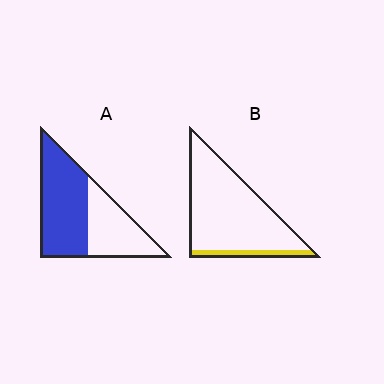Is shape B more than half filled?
No.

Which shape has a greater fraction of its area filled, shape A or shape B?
Shape A.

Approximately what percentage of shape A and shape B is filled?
A is approximately 60% and B is approximately 10%.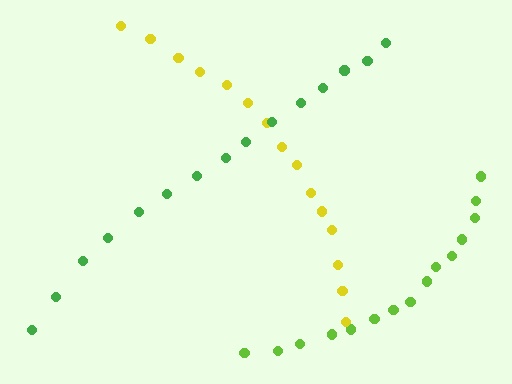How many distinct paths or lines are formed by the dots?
There are 3 distinct paths.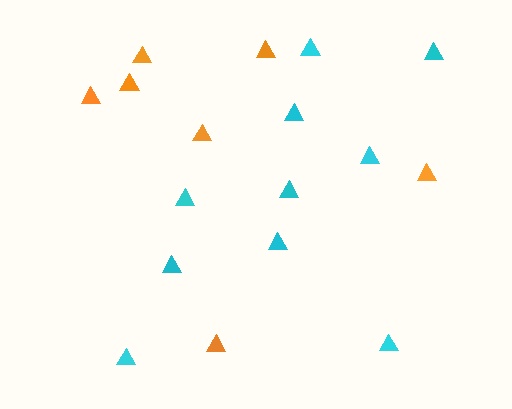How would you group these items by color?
There are 2 groups: one group of cyan triangles (10) and one group of orange triangles (7).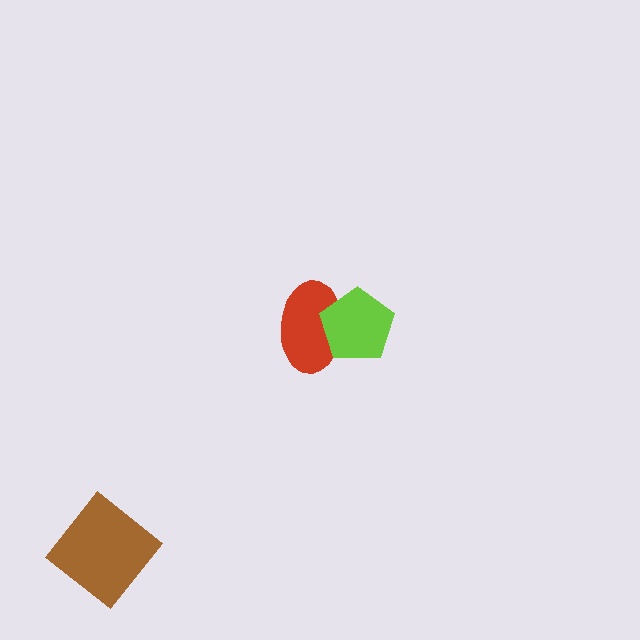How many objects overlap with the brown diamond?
0 objects overlap with the brown diamond.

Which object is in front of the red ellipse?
The lime pentagon is in front of the red ellipse.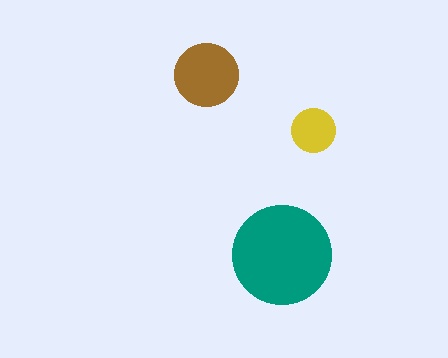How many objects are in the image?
There are 3 objects in the image.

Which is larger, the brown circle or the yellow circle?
The brown one.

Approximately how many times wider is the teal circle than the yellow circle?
About 2 times wider.